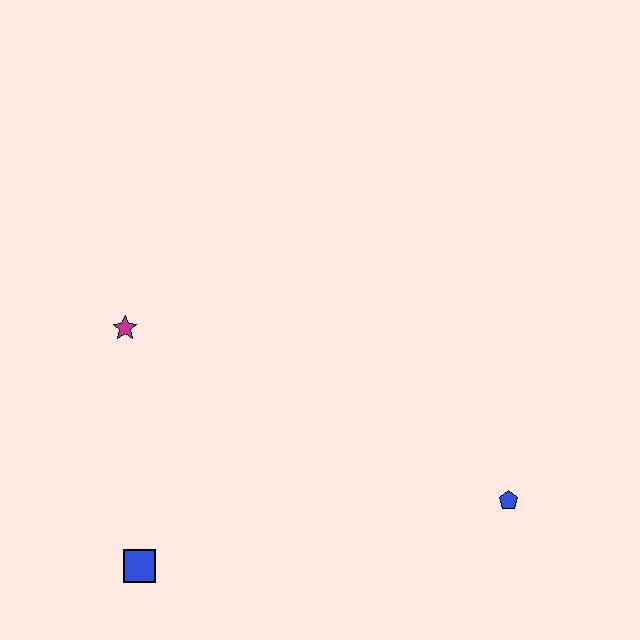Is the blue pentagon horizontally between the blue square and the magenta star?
No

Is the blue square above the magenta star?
No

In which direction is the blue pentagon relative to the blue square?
The blue pentagon is to the right of the blue square.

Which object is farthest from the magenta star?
The blue pentagon is farthest from the magenta star.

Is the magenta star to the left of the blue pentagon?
Yes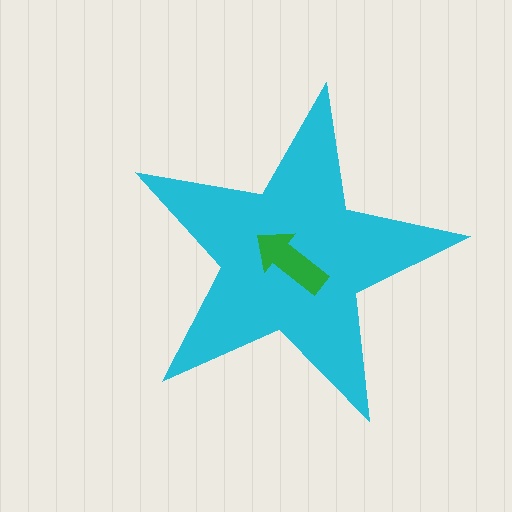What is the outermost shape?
The cyan star.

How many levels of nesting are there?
2.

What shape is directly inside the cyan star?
The green arrow.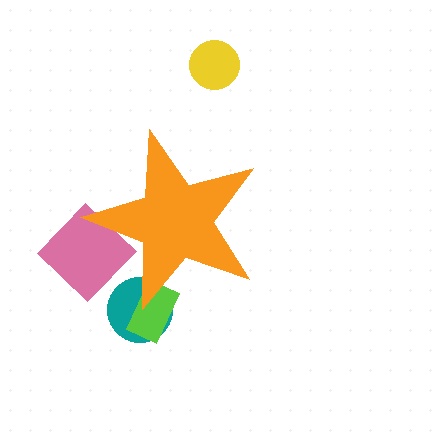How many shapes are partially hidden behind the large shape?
3 shapes are partially hidden.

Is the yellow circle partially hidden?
No, the yellow circle is fully visible.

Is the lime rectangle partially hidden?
Yes, the lime rectangle is partially hidden behind the orange star.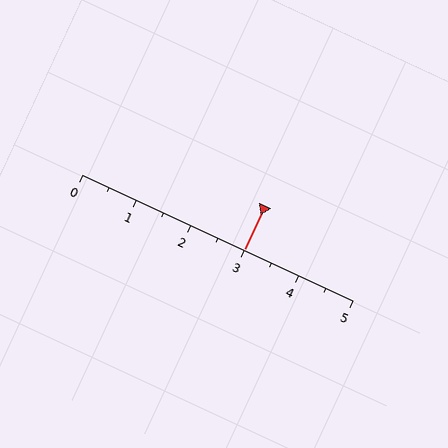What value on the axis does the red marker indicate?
The marker indicates approximately 3.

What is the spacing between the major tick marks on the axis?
The major ticks are spaced 1 apart.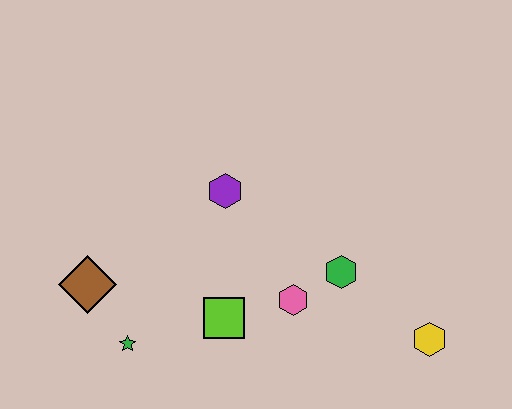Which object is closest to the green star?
The brown diamond is closest to the green star.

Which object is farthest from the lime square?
The yellow hexagon is farthest from the lime square.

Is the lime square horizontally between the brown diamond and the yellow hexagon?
Yes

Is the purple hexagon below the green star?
No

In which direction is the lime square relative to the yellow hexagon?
The lime square is to the left of the yellow hexagon.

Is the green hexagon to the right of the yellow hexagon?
No